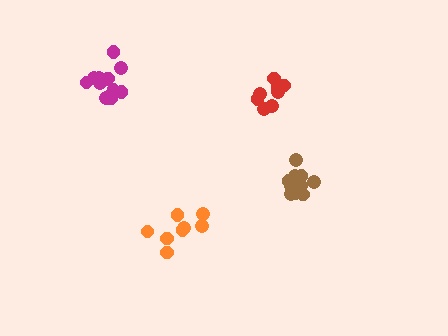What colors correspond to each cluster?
The clusters are colored: brown, magenta, red, orange.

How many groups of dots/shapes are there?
There are 4 groups.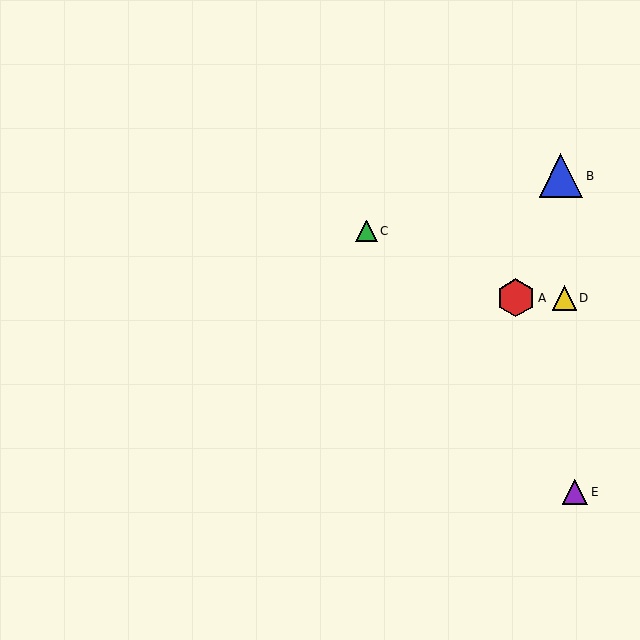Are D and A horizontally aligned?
Yes, both are at y≈298.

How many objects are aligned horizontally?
2 objects (A, D) are aligned horizontally.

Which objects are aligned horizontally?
Objects A, D are aligned horizontally.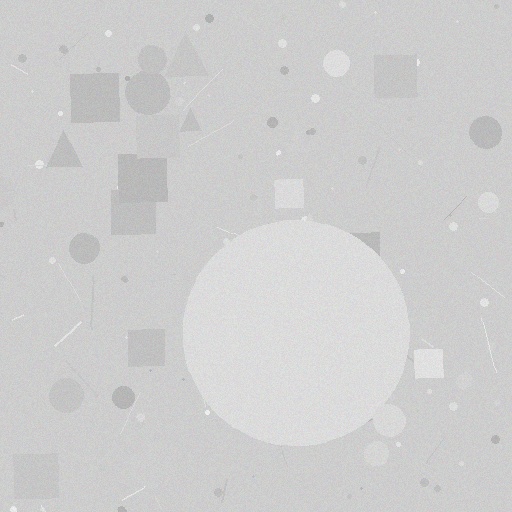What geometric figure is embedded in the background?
A circle is embedded in the background.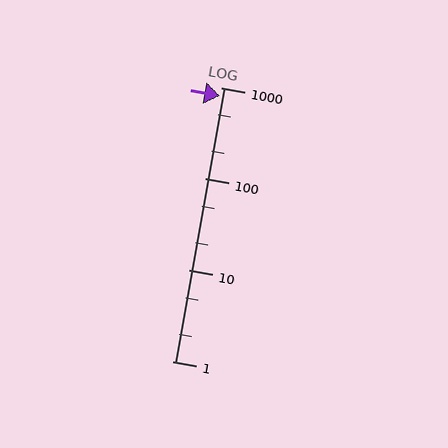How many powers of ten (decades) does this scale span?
The scale spans 3 decades, from 1 to 1000.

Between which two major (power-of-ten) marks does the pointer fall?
The pointer is between 100 and 1000.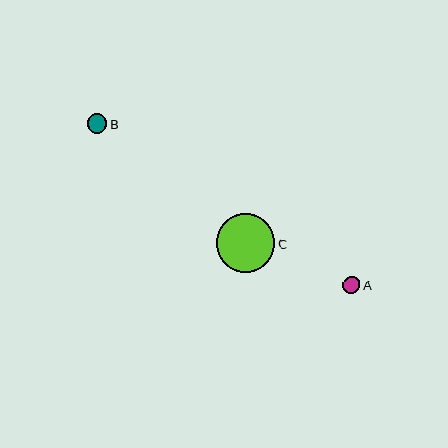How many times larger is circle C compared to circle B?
Circle C is approximately 3.0 times the size of circle B.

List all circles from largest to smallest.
From largest to smallest: C, B, A.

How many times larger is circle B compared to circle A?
Circle B is approximately 1.2 times the size of circle A.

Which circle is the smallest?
Circle A is the smallest with a size of approximately 17 pixels.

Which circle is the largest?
Circle C is the largest with a size of approximately 59 pixels.